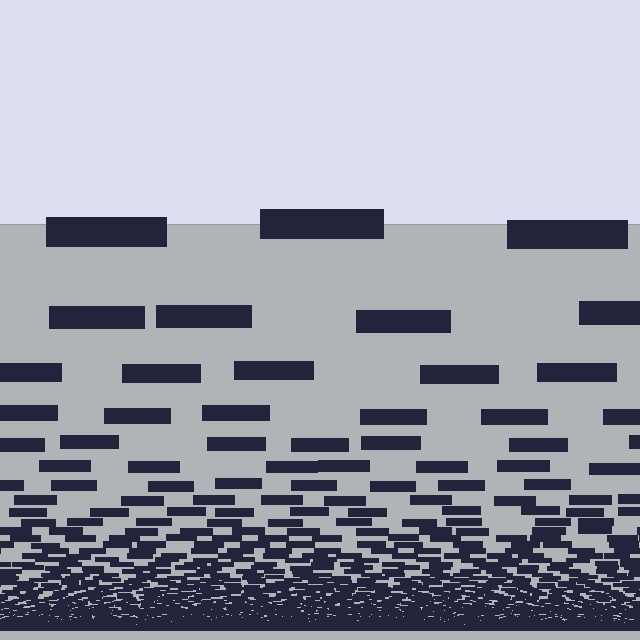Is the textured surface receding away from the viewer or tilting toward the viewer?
The surface appears to tilt toward the viewer. Texture elements get larger and sparser toward the top.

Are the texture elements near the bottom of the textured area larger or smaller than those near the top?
Smaller. The gradient is inverted — elements near the bottom are smaller and denser.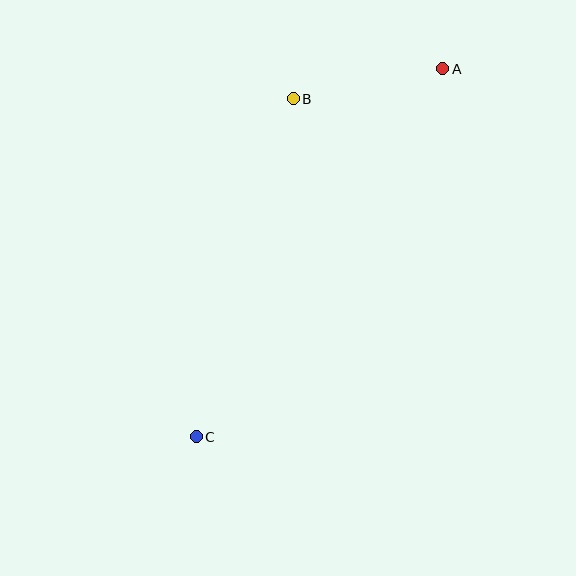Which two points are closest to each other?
Points A and B are closest to each other.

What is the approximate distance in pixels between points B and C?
The distance between B and C is approximately 352 pixels.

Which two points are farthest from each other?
Points A and C are farthest from each other.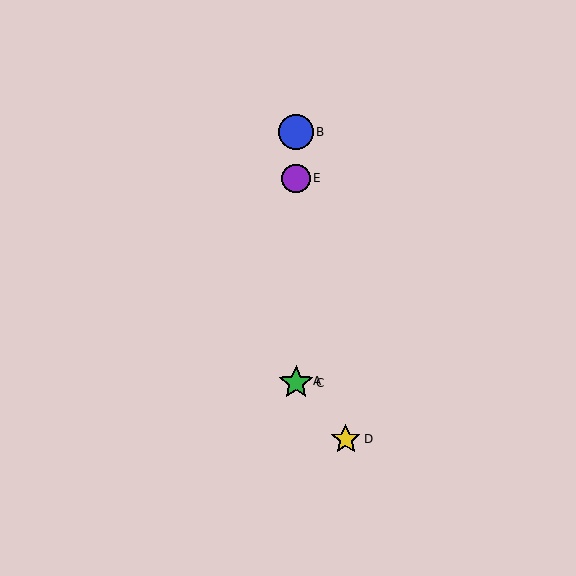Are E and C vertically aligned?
Yes, both are at x≈296.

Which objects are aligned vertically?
Objects A, B, C, E are aligned vertically.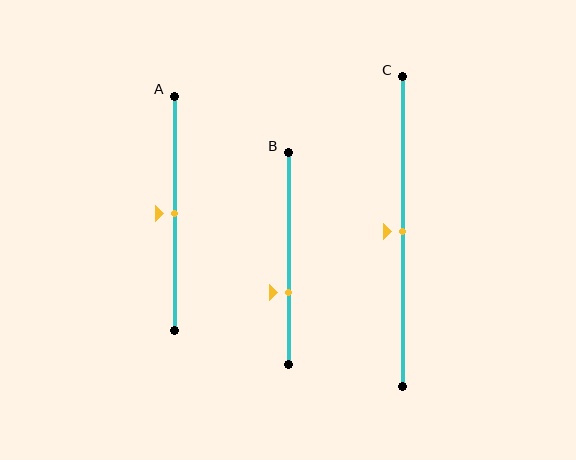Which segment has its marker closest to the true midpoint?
Segment A has its marker closest to the true midpoint.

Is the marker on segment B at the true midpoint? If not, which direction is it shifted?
No, the marker on segment B is shifted downward by about 16% of the segment length.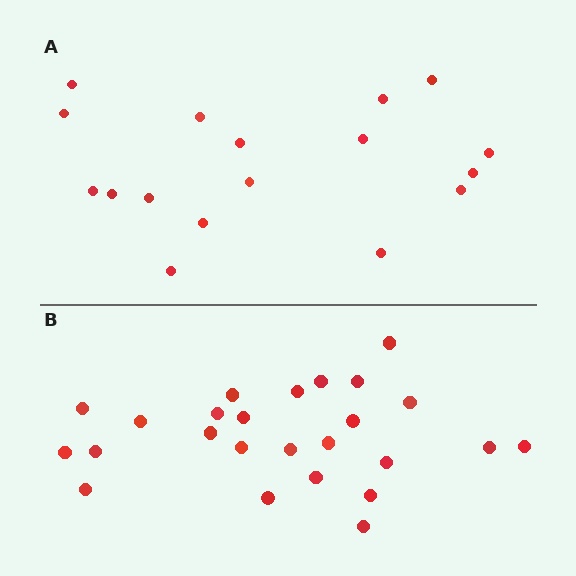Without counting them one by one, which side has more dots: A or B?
Region B (the bottom region) has more dots.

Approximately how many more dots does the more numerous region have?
Region B has roughly 8 or so more dots than region A.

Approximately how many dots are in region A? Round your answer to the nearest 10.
About 20 dots. (The exact count is 17, which rounds to 20.)